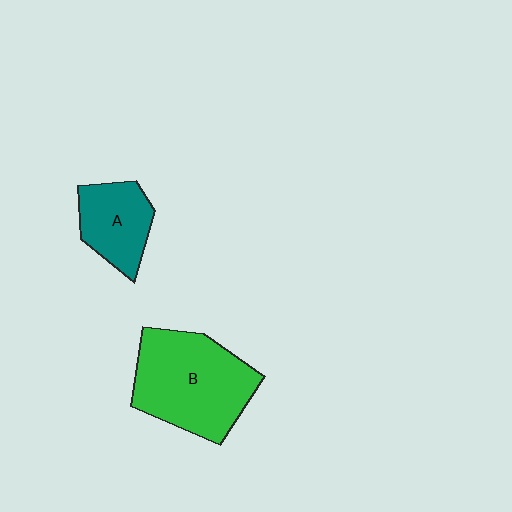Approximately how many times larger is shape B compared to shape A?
Approximately 1.9 times.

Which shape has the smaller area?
Shape A (teal).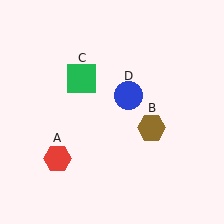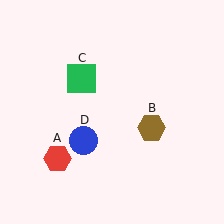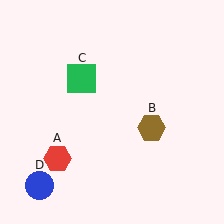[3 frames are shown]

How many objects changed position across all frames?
1 object changed position: blue circle (object D).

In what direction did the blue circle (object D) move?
The blue circle (object D) moved down and to the left.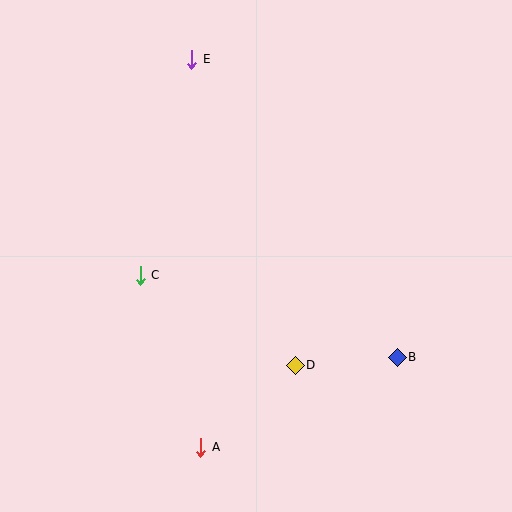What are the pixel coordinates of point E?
Point E is at (192, 59).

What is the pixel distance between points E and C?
The distance between E and C is 222 pixels.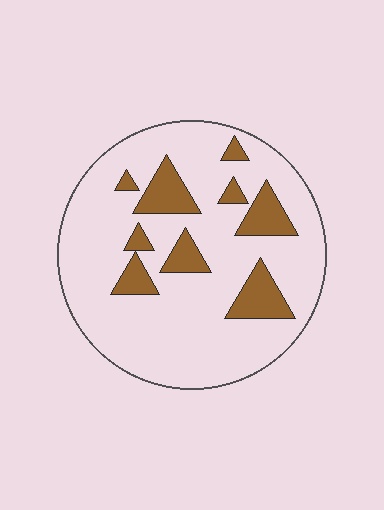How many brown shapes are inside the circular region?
9.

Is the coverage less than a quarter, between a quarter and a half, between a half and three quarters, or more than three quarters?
Less than a quarter.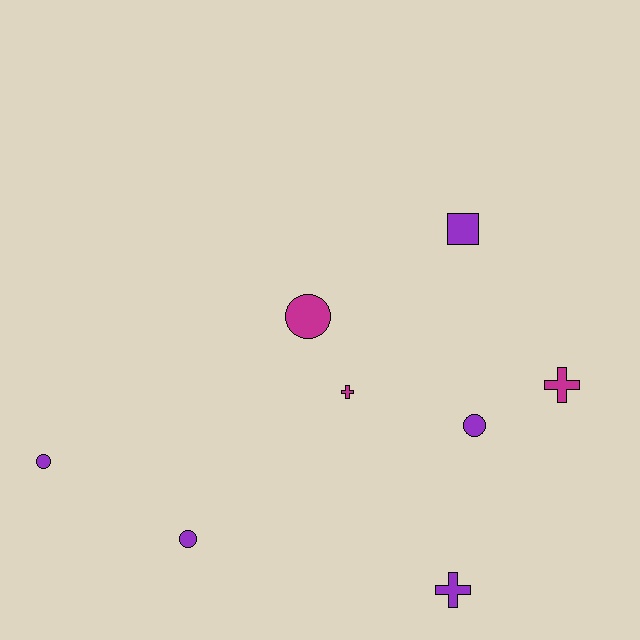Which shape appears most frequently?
Circle, with 4 objects.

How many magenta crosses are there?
There are 2 magenta crosses.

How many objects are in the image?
There are 8 objects.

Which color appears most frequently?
Purple, with 5 objects.